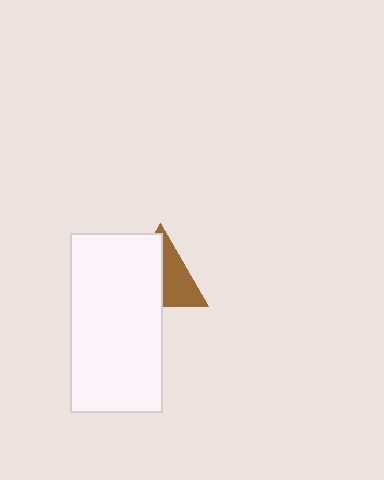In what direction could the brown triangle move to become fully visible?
The brown triangle could move right. That would shift it out from behind the white rectangle entirely.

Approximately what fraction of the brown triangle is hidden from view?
Roughly 55% of the brown triangle is hidden behind the white rectangle.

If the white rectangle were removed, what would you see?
You would see the complete brown triangle.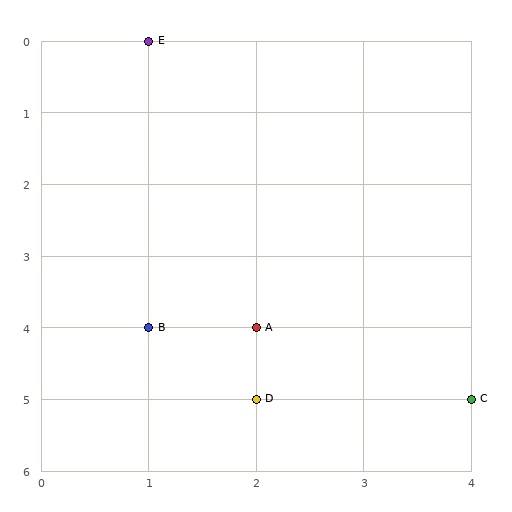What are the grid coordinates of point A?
Point A is at grid coordinates (2, 4).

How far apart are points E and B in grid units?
Points E and B are 4 rows apart.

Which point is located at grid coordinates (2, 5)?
Point D is at (2, 5).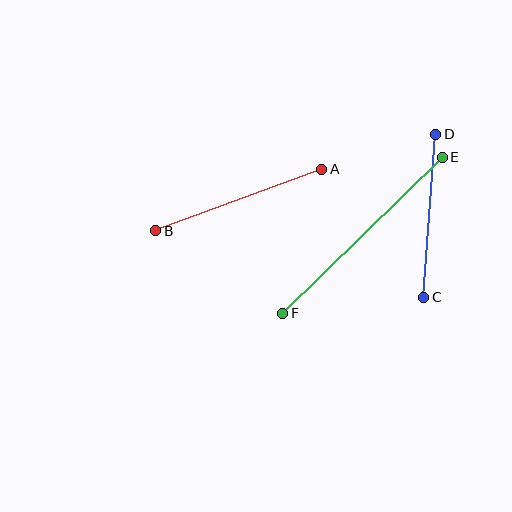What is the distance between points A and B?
The distance is approximately 177 pixels.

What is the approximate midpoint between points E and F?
The midpoint is at approximately (362, 235) pixels.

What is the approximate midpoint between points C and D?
The midpoint is at approximately (430, 216) pixels.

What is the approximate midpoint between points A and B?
The midpoint is at approximately (239, 200) pixels.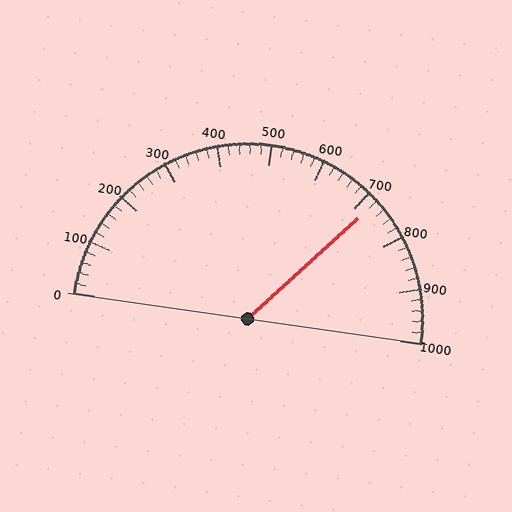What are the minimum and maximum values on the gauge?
The gauge ranges from 0 to 1000.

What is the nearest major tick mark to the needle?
The nearest major tick mark is 700.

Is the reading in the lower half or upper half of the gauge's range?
The reading is in the upper half of the range (0 to 1000).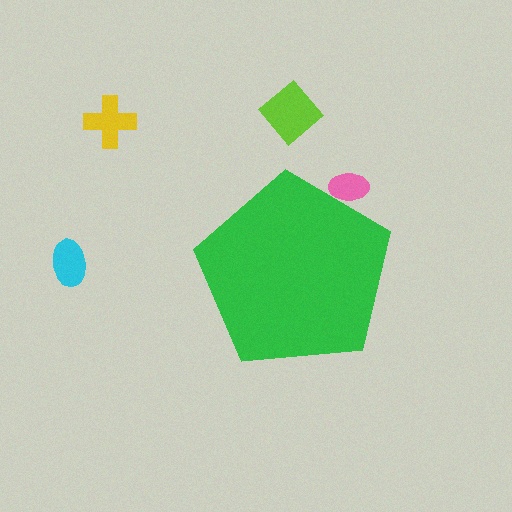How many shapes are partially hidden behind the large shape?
1 shape is partially hidden.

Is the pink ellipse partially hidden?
Yes, the pink ellipse is partially hidden behind the green pentagon.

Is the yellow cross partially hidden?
No, the yellow cross is fully visible.